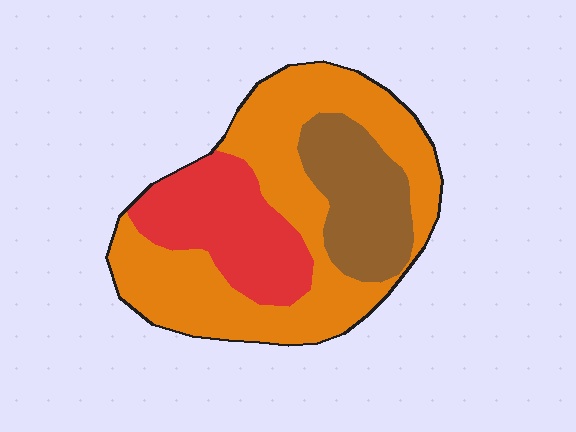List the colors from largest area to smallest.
From largest to smallest: orange, red, brown.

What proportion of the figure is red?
Red covers 24% of the figure.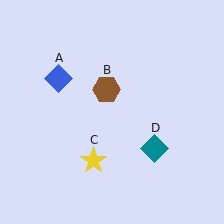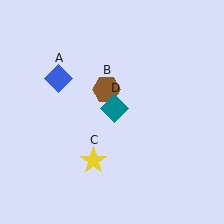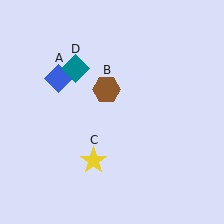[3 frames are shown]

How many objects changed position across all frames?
1 object changed position: teal diamond (object D).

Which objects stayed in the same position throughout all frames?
Blue diamond (object A) and brown hexagon (object B) and yellow star (object C) remained stationary.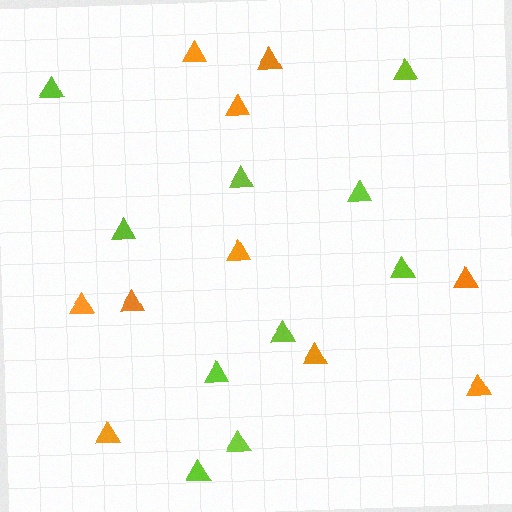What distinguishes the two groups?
There are 2 groups: one group of orange triangles (10) and one group of lime triangles (10).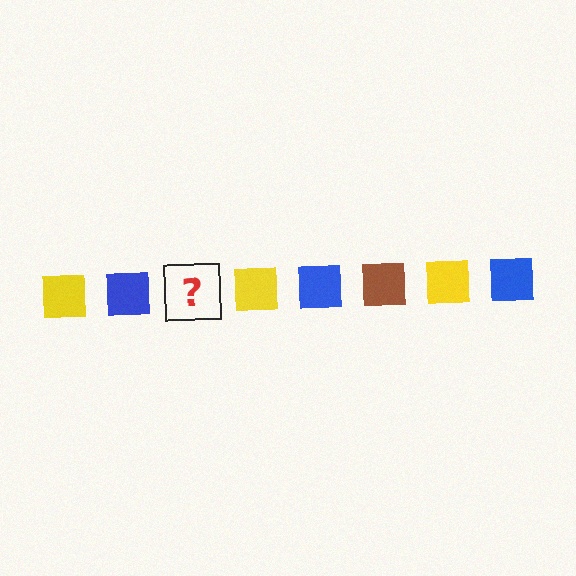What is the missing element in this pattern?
The missing element is a brown square.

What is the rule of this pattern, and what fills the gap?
The rule is that the pattern cycles through yellow, blue, brown squares. The gap should be filled with a brown square.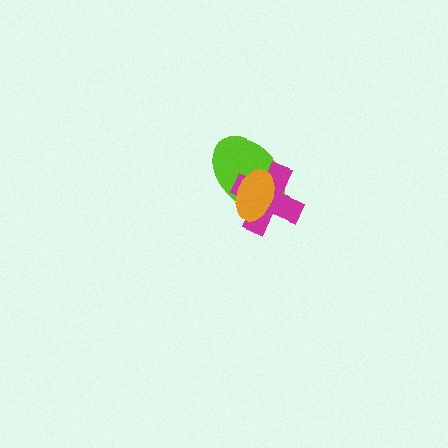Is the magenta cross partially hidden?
Yes, it is partially covered by another shape.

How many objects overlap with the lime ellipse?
2 objects overlap with the lime ellipse.